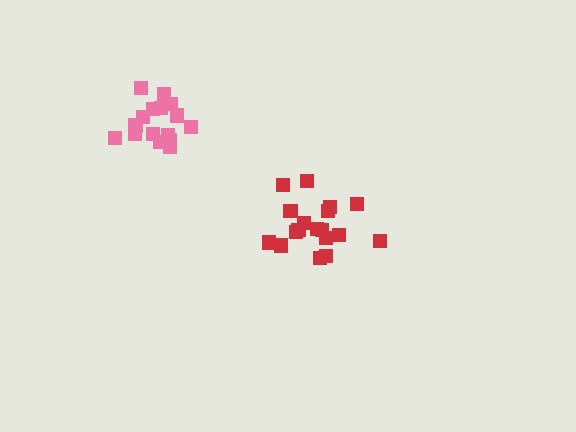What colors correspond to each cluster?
The clusters are colored: red, pink.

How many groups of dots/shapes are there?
There are 2 groups.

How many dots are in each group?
Group 1: 18 dots, Group 2: 16 dots (34 total).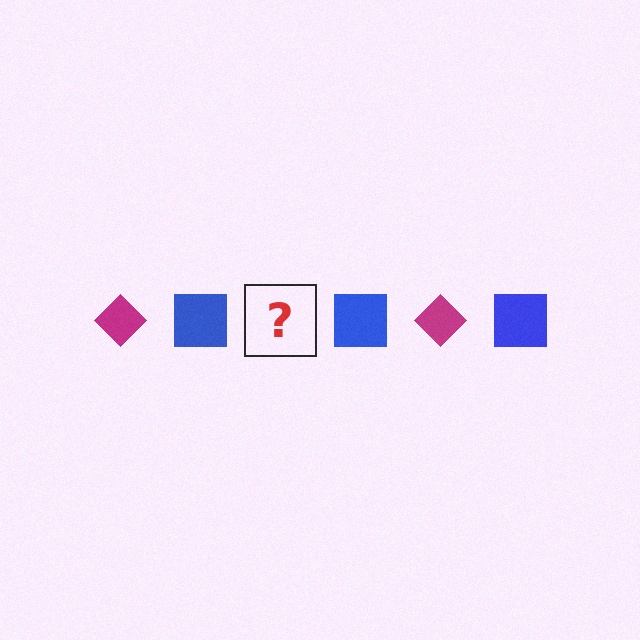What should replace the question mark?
The question mark should be replaced with a magenta diamond.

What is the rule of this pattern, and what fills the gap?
The rule is that the pattern alternates between magenta diamond and blue square. The gap should be filled with a magenta diamond.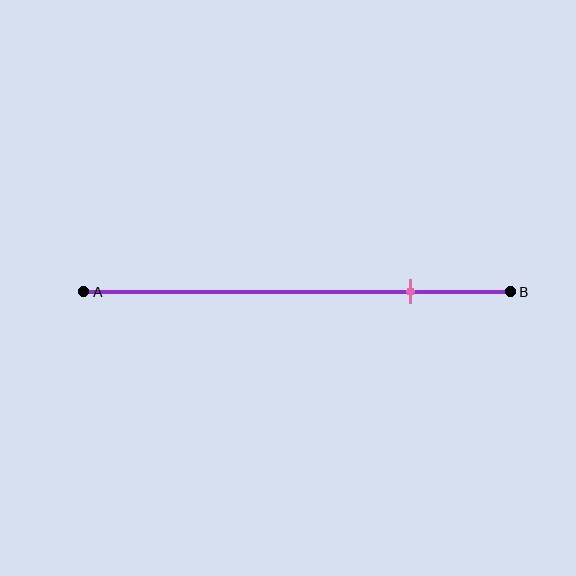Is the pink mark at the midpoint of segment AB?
No, the mark is at about 75% from A, not at the 50% midpoint.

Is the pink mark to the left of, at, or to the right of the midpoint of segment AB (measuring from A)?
The pink mark is to the right of the midpoint of segment AB.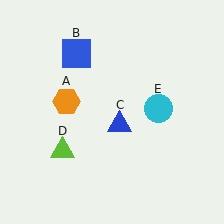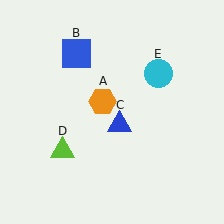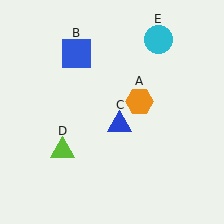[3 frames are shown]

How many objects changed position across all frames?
2 objects changed position: orange hexagon (object A), cyan circle (object E).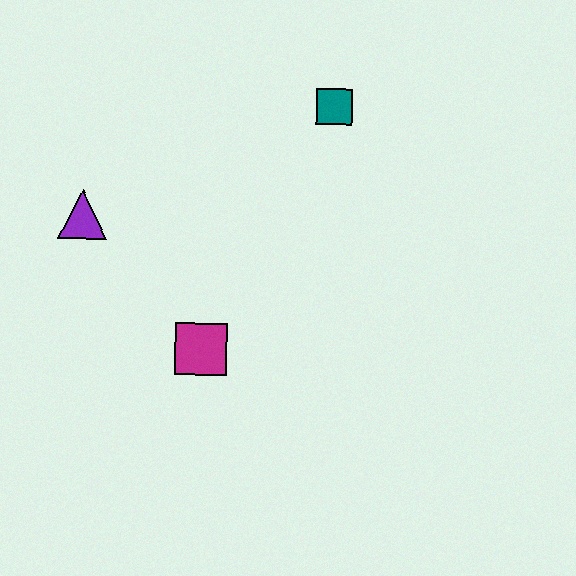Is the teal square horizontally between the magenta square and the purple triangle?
No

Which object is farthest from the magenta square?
The teal square is farthest from the magenta square.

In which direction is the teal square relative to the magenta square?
The teal square is above the magenta square.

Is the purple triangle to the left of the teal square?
Yes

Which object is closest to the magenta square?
The purple triangle is closest to the magenta square.